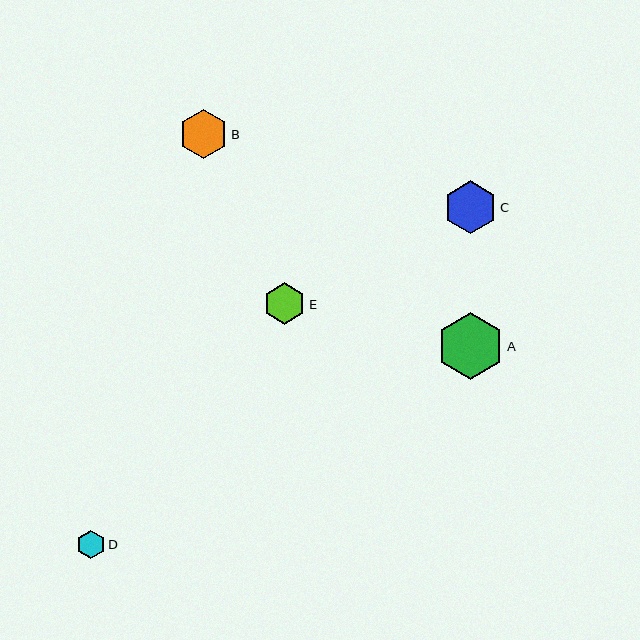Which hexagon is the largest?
Hexagon A is the largest with a size of approximately 67 pixels.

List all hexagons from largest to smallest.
From largest to smallest: A, C, B, E, D.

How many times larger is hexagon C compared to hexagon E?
Hexagon C is approximately 1.3 times the size of hexagon E.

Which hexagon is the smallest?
Hexagon D is the smallest with a size of approximately 28 pixels.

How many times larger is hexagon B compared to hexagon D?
Hexagon B is approximately 1.7 times the size of hexagon D.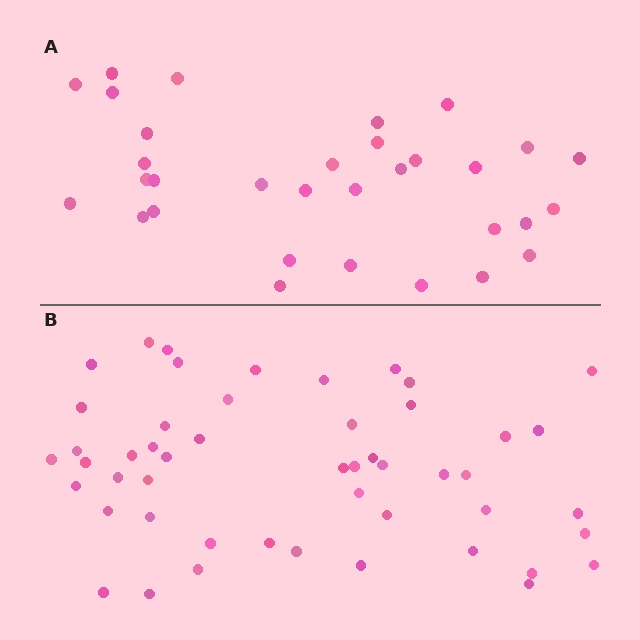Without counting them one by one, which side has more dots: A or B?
Region B (the bottom region) has more dots.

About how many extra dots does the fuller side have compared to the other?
Region B has approximately 20 more dots than region A.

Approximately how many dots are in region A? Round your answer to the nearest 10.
About 30 dots. (The exact count is 32, which rounds to 30.)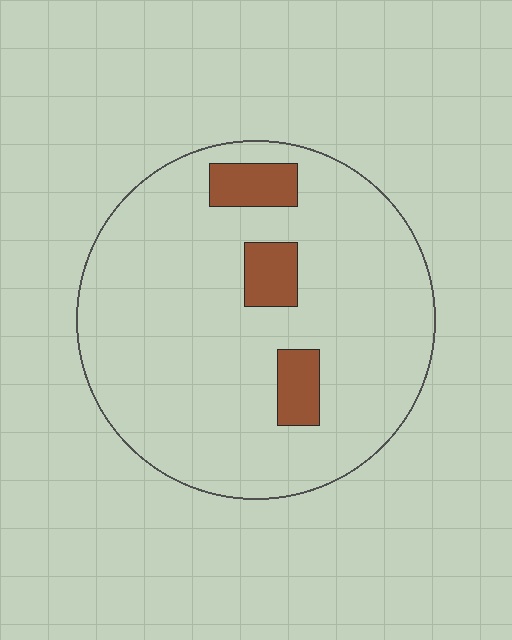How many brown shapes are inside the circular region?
3.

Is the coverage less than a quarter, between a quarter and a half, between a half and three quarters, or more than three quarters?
Less than a quarter.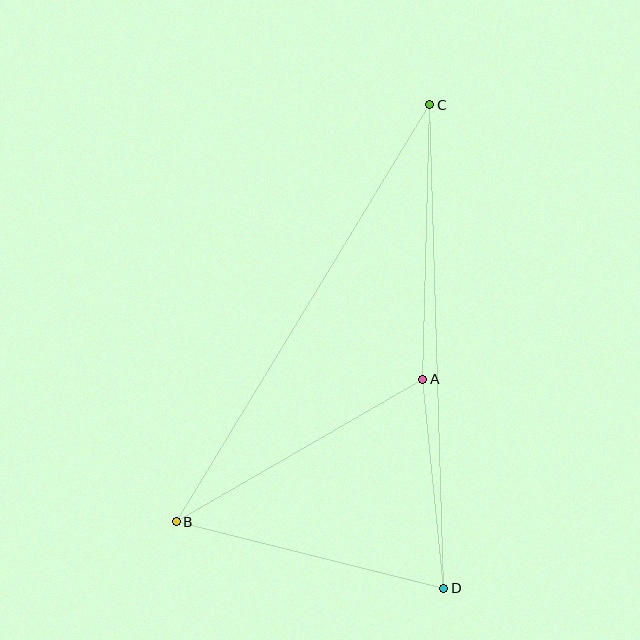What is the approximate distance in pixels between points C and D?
The distance between C and D is approximately 484 pixels.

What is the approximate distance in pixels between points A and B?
The distance between A and B is approximately 285 pixels.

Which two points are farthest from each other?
Points B and C are farthest from each other.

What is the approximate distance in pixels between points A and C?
The distance between A and C is approximately 275 pixels.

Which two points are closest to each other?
Points A and D are closest to each other.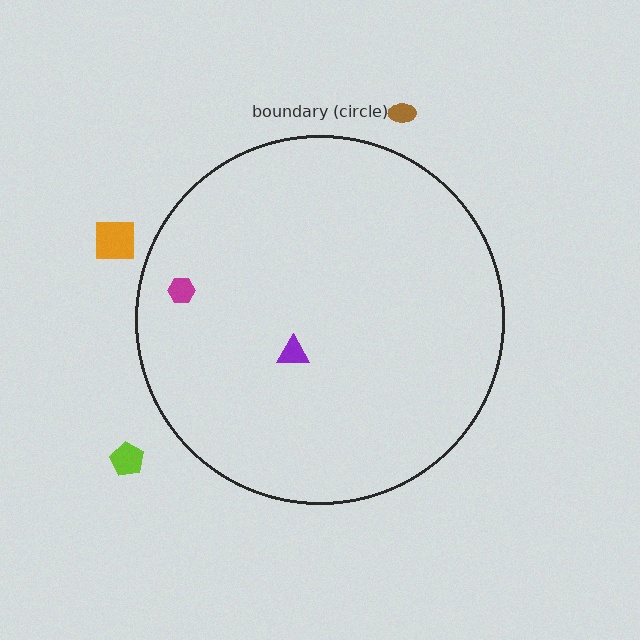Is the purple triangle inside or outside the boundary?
Inside.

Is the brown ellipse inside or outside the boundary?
Outside.